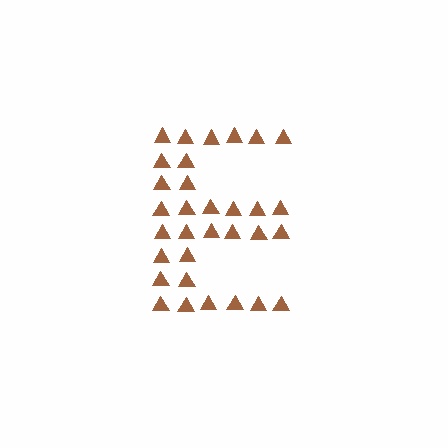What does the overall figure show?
The overall figure shows the letter E.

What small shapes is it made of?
It is made of small triangles.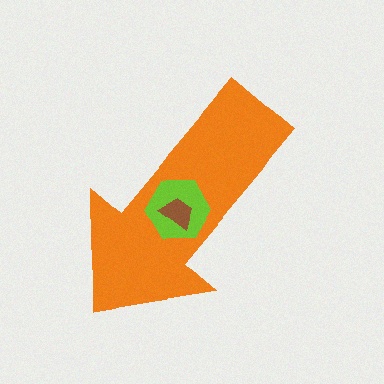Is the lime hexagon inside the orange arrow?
Yes.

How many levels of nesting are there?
3.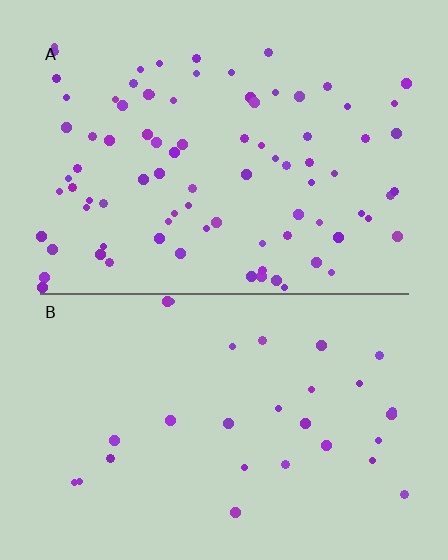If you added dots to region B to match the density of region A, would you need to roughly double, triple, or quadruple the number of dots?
Approximately triple.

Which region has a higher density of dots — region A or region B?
A (the top).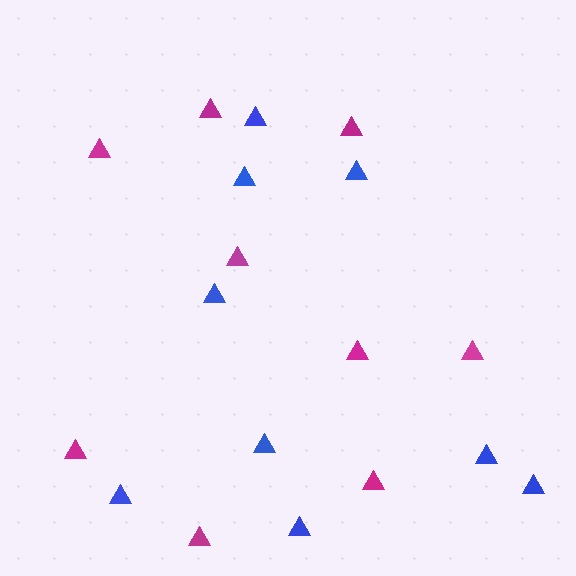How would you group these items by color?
There are 2 groups: one group of magenta triangles (9) and one group of blue triangles (9).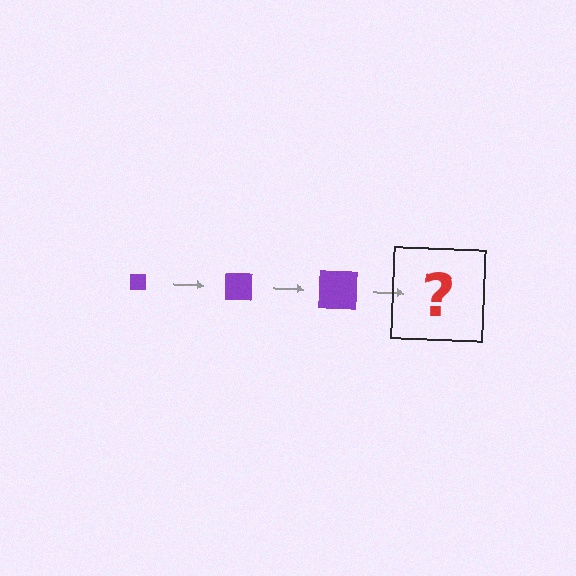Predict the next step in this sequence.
The next step is a purple square, larger than the previous one.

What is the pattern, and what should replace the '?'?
The pattern is that the square gets progressively larger each step. The '?' should be a purple square, larger than the previous one.